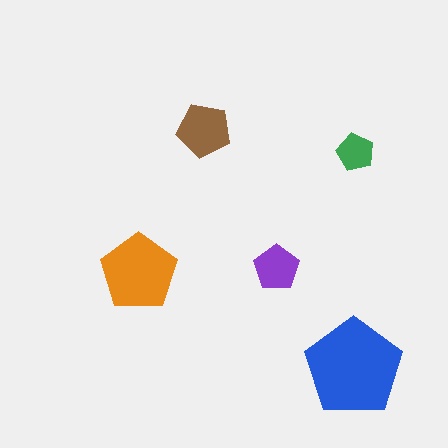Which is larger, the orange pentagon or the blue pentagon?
The blue one.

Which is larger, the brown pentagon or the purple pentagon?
The brown one.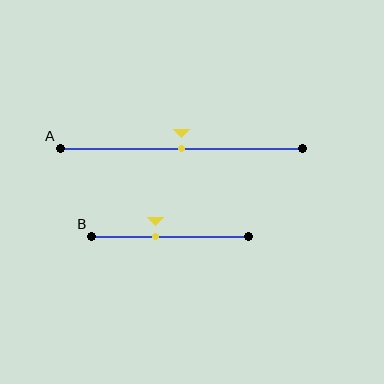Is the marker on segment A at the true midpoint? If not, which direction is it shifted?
Yes, the marker on segment A is at the true midpoint.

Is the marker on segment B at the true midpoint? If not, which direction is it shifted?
No, the marker on segment B is shifted to the left by about 10% of the segment length.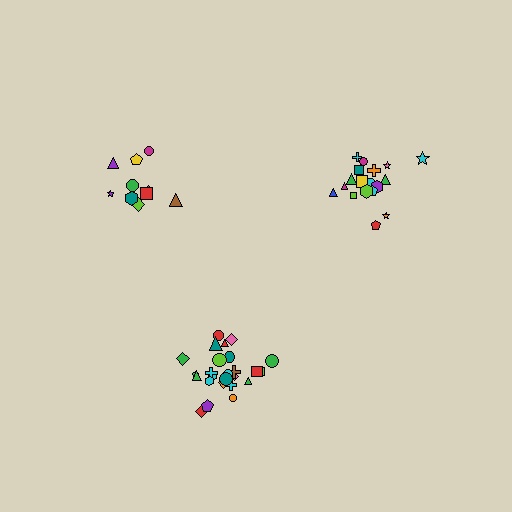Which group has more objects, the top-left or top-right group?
The top-right group.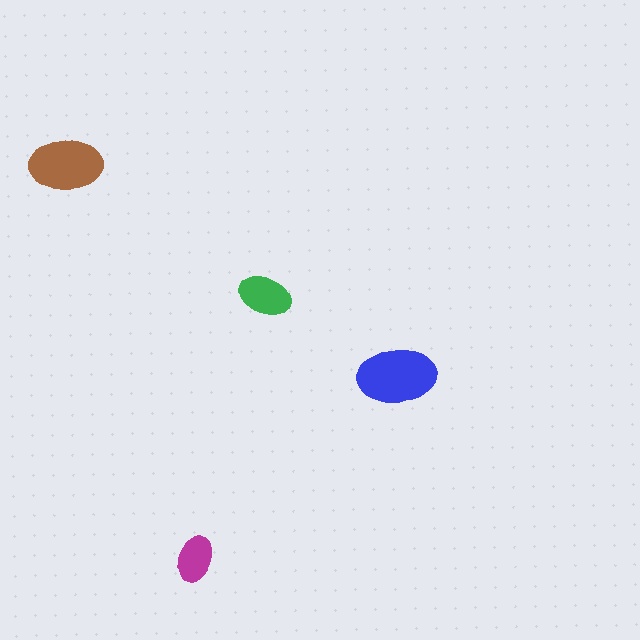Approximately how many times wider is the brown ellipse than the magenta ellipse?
About 1.5 times wider.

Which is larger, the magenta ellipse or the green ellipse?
The green one.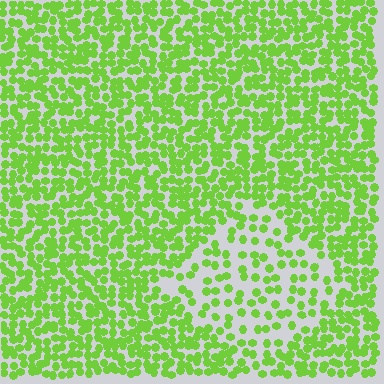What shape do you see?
I see a diamond.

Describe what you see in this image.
The image contains small lime elements arranged at two different densities. A diamond-shaped region is visible where the elements are less densely packed than the surrounding area.